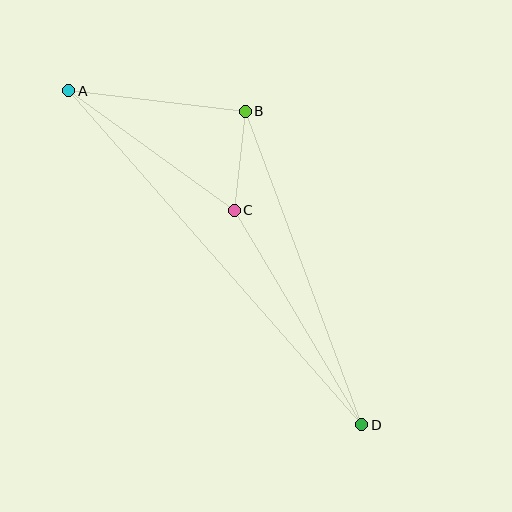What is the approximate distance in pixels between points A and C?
The distance between A and C is approximately 204 pixels.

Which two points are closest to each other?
Points B and C are closest to each other.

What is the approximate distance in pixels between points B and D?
The distance between B and D is approximately 334 pixels.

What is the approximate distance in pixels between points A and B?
The distance between A and B is approximately 178 pixels.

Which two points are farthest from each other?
Points A and D are farthest from each other.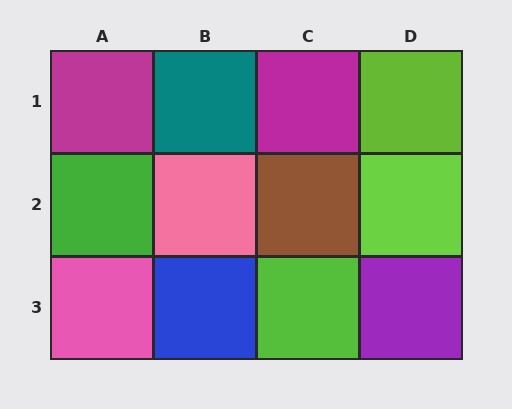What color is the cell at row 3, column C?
Lime.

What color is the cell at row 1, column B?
Teal.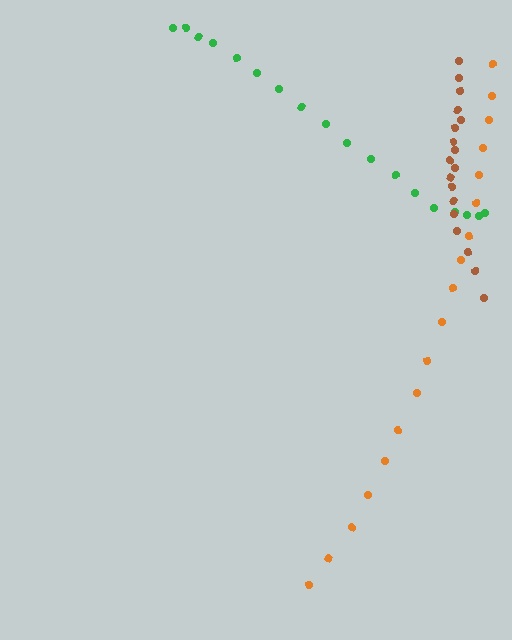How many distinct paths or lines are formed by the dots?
There are 3 distinct paths.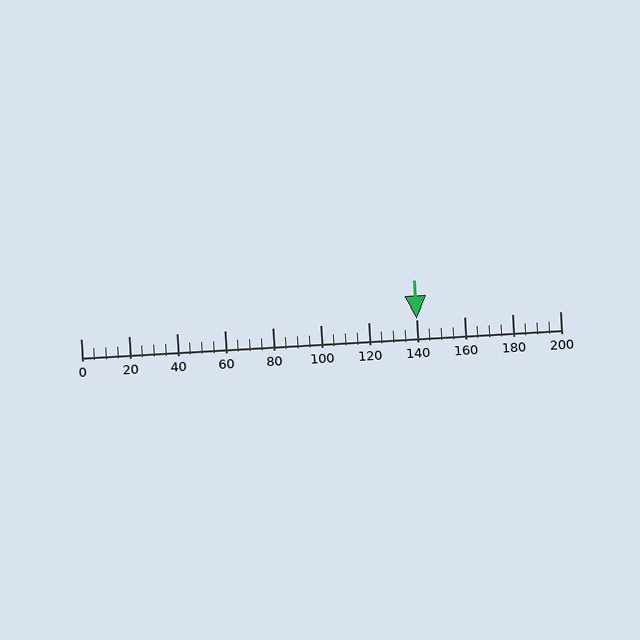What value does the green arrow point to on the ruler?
The green arrow points to approximately 140.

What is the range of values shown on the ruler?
The ruler shows values from 0 to 200.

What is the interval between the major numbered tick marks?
The major tick marks are spaced 20 units apart.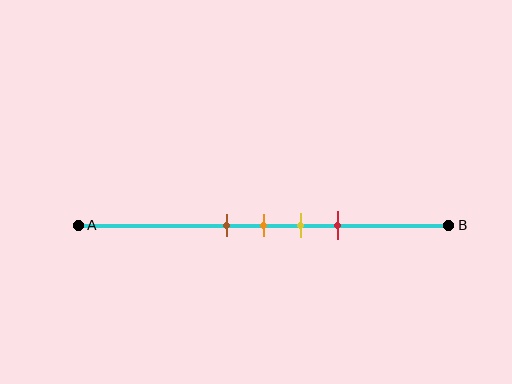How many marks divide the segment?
There are 4 marks dividing the segment.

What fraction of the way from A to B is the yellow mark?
The yellow mark is approximately 60% (0.6) of the way from A to B.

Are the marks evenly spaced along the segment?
Yes, the marks are approximately evenly spaced.